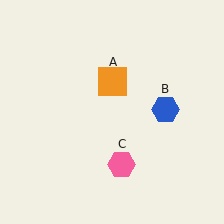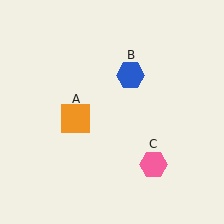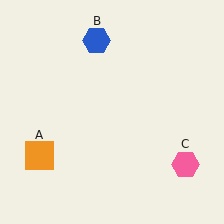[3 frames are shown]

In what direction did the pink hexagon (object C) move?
The pink hexagon (object C) moved right.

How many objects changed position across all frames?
3 objects changed position: orange square (object A), blue hexagon (object B), pink hexagon (object C).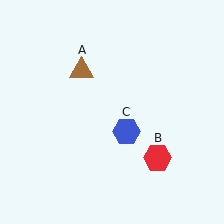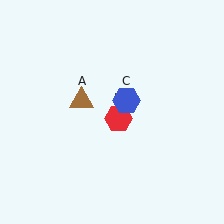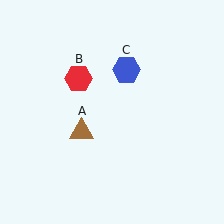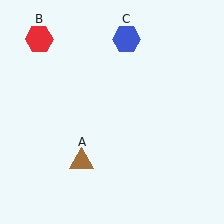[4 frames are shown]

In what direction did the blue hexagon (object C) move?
The blue hexagon (object C) moved up.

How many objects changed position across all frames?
3 objects changed position: brown triangle (object A), red hexagon (object B), blue hexagon (object C).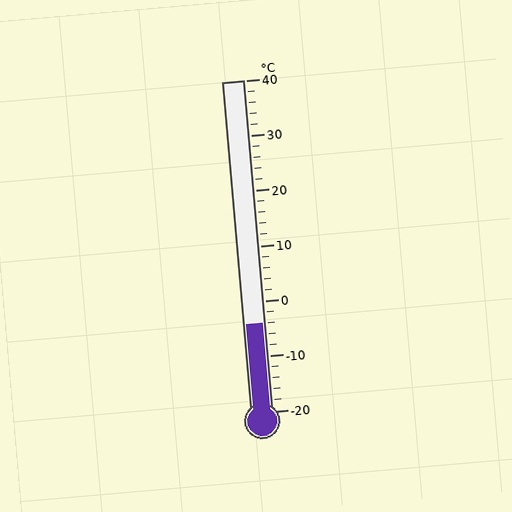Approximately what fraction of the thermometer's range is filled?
The thermometer is filled to approximately 25% of its range.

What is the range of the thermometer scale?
The thermometer scale ranges from -20°C to 40°C.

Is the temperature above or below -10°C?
The temperature is above -10°C.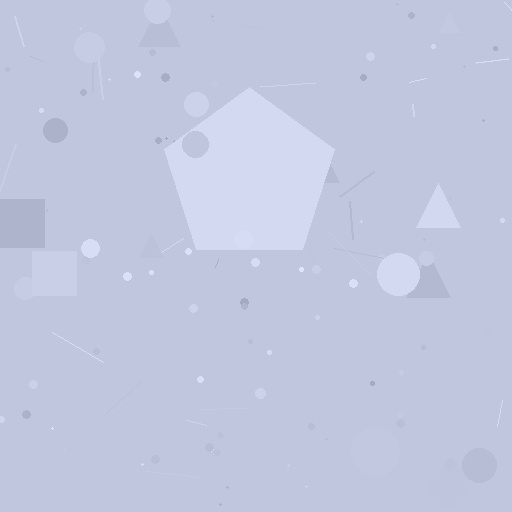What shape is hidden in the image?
A pentagon is hidden in the image.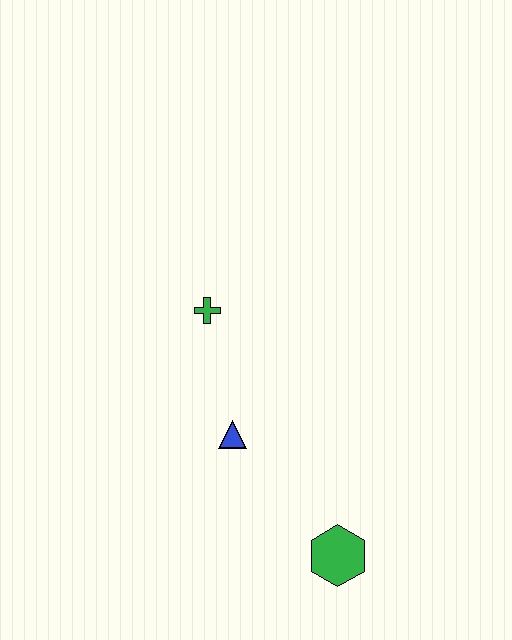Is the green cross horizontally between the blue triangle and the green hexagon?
No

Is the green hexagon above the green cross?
No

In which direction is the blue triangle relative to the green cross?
The blue triangle is below the green cross.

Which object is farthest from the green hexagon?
The green cross is farthest from the green hexagon.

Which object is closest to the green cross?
The blue triangle is closest to the green cross.